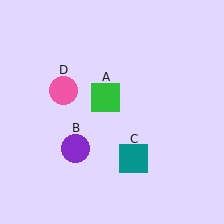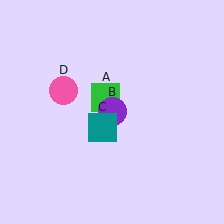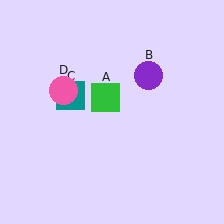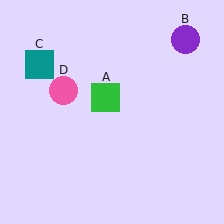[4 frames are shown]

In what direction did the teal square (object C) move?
The teal square (object C) moved up and to the left.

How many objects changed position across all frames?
2 objects changed position: purple circle (object B), teal square (object C).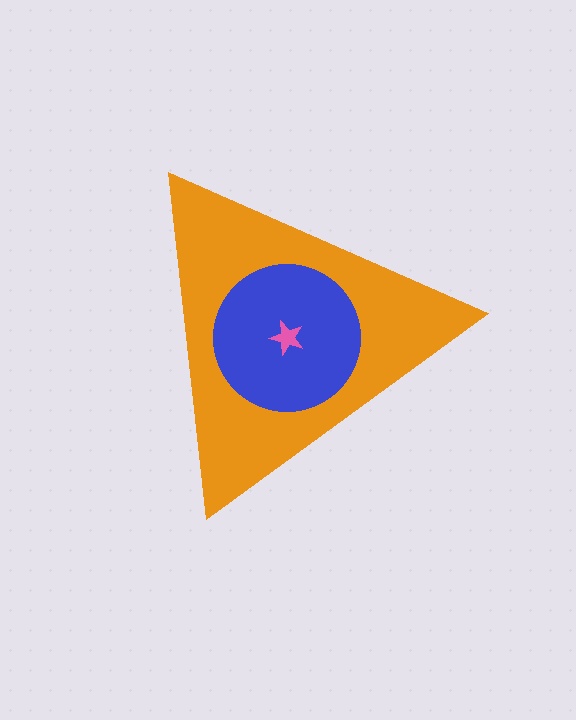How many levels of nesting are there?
3.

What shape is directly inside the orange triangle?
The blue circle.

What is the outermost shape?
The orange triangle.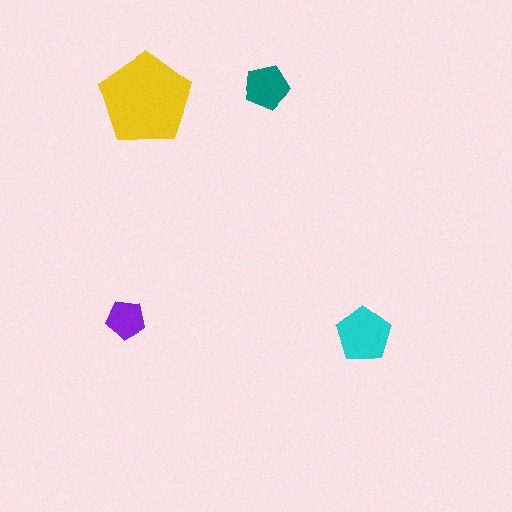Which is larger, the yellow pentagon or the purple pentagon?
The yellow one.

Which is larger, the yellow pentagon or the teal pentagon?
The yellow one.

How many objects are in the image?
There are 4 objects in the image.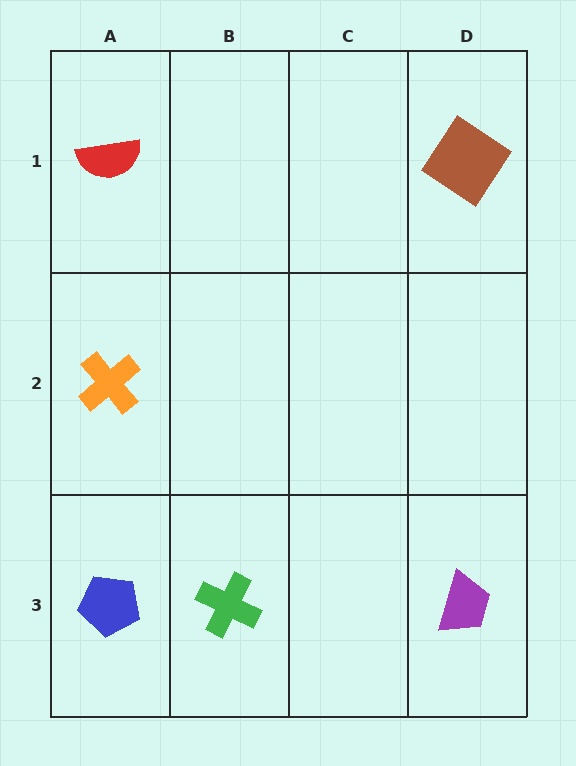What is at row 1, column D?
A brown diamond.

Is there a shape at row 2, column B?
No, that cell is empty.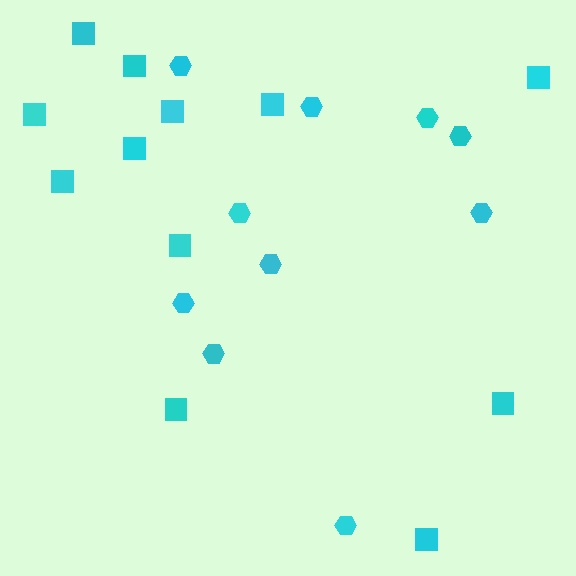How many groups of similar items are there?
There are 2 groups: one group of squares (12) and one group of hexagons (10).